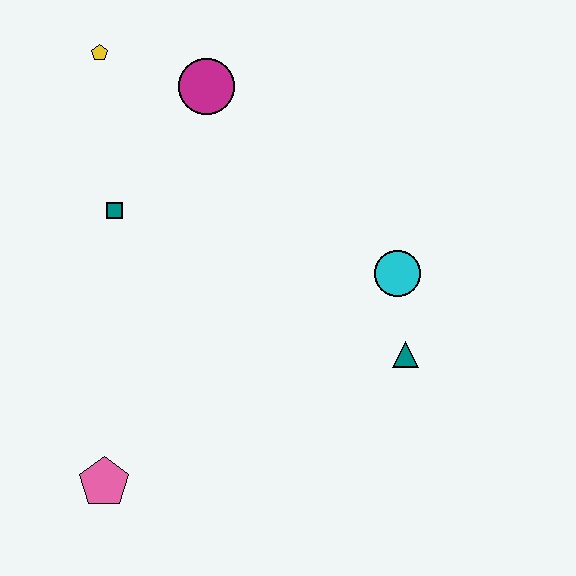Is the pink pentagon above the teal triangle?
No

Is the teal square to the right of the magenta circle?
No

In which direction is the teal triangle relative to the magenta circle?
The teal triangle is below the magenta circle.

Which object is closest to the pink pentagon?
The teal square is closest to the pink pentagon.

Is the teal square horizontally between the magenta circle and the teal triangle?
No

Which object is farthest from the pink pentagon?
The yellow pentagon is farthest from the pink pentagon.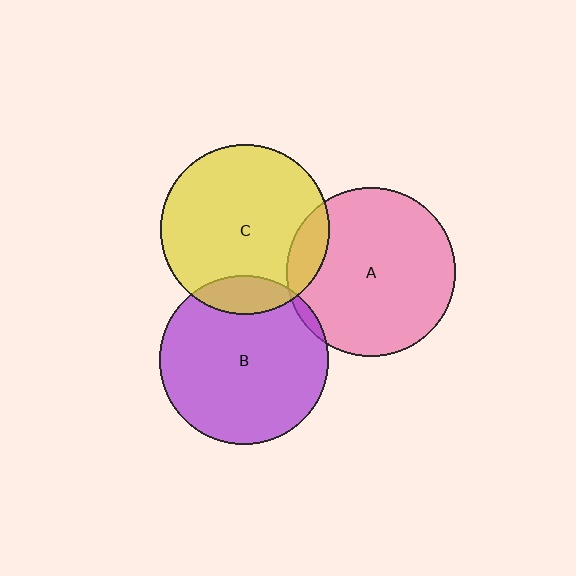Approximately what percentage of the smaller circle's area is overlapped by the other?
Approximately 15%.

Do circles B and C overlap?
Yes.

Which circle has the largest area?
Circle C (yellow).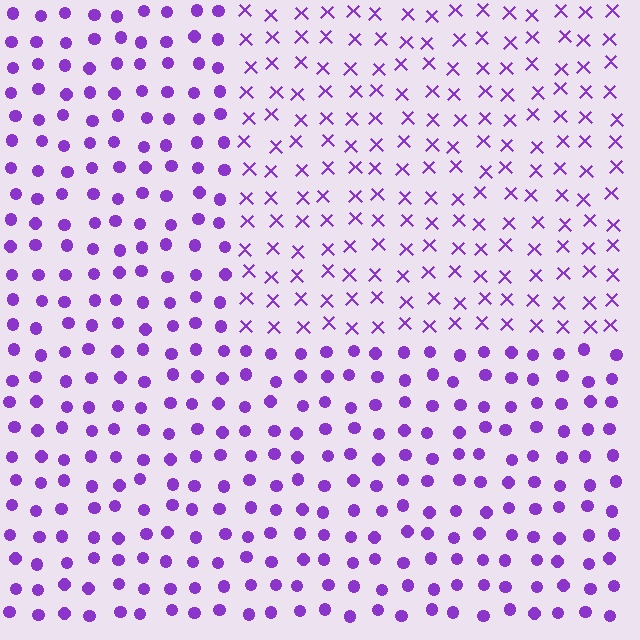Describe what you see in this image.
The image is filled with small purple elements arranged in a uniform grid. A rectangle-shaped region contains X marks, while the surrounding area contains circles. The boundary is defined purely by the change in element shape.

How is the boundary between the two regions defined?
The boundary is defined by a change in element shape: X marks inside vs. circles outside. All elements share the same color and spacing.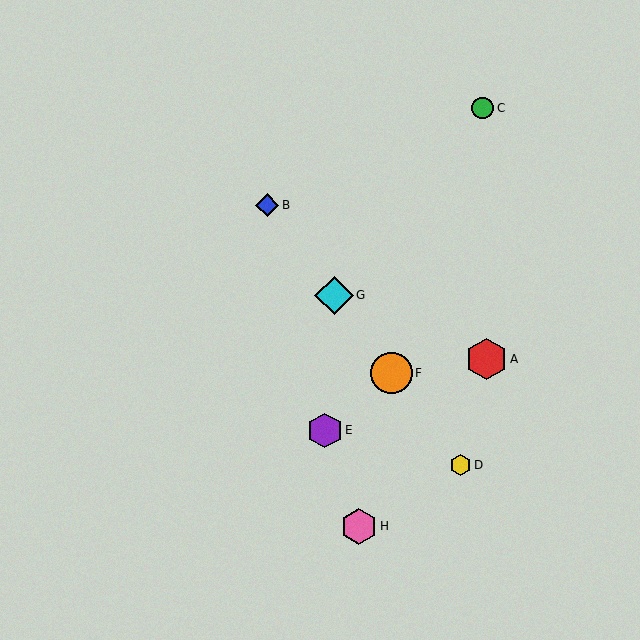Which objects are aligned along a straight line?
Objects B, D, F, G are aligned along a straight line.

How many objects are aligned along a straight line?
4 objects (B, D, F, G) are aligned along a straight line.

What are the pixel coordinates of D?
Object D is at (460, 465).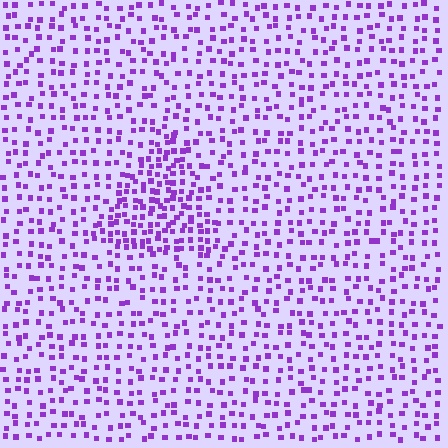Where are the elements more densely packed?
The elements are more densely packed inside the triangle boundary.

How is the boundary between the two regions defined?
The boundary is defined by a change in element density (approximately 1.9x ratio). All elements are the same color, size, and shape.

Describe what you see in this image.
The image contains small purple elements arranged at two different densities. A triangle-shaped region is visible where the elements are more densely packed than the surrounding area.